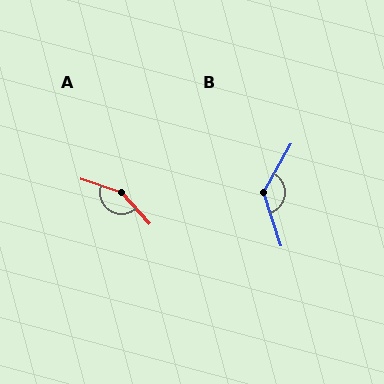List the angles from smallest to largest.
B (133°), A (151°).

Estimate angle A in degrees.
Approximately 151 degrees.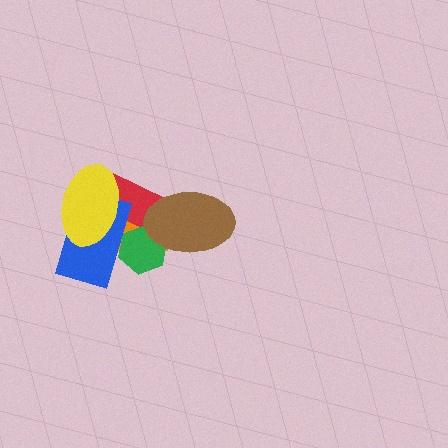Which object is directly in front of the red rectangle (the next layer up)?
The blue rectangle is directly in front of the red rectangle.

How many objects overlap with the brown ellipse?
3 objects overlap with the brown ellipse.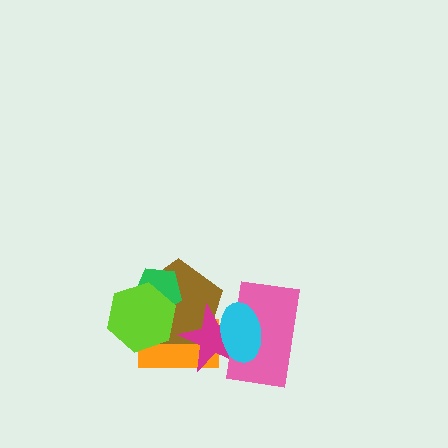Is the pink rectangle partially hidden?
Yes, it is partially covered by another shape.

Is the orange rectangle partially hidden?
Yes, it is partially covered by another shape.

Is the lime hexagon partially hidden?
No, no other shape covers it.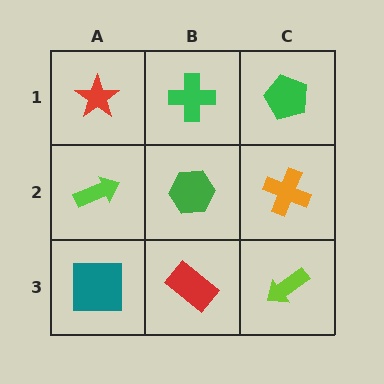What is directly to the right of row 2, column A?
A green hexagon.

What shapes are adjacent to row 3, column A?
A lime arrow (row 2, column A), a red rectangle (row 3, column B).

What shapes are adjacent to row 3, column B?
A green hexagon (row 2, column B), a teal square (row 3, column A), a lime arrow (row 3, column C).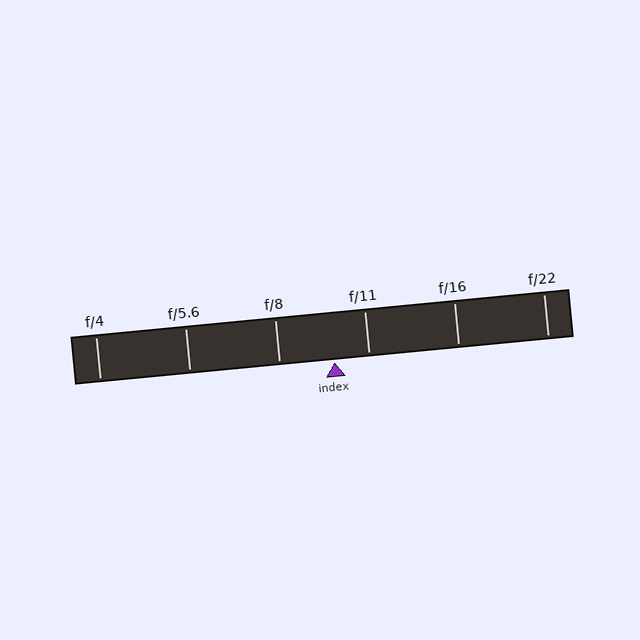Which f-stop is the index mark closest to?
The index mark is closest to f/11.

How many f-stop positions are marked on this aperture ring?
There are 6 f-stop positions marked.